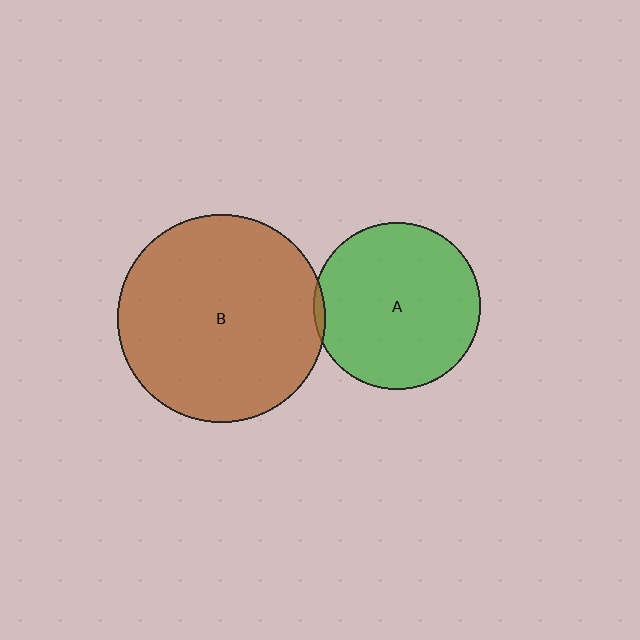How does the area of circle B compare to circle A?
Approximately 1.6 times.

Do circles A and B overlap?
Yes.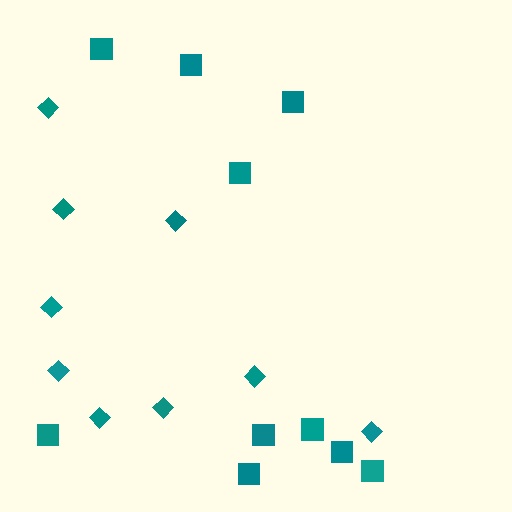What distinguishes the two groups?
There are 2 groups: one group of diamonds (9) and one group of squares (10).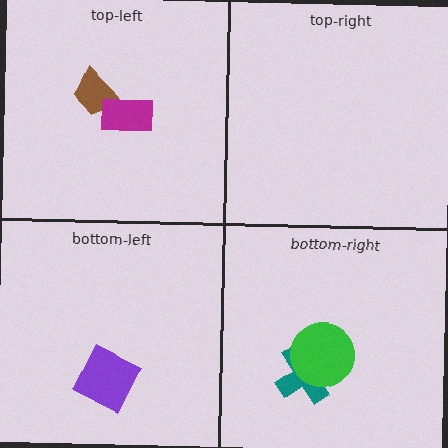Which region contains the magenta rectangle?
The top-left region.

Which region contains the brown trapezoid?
The top-left region.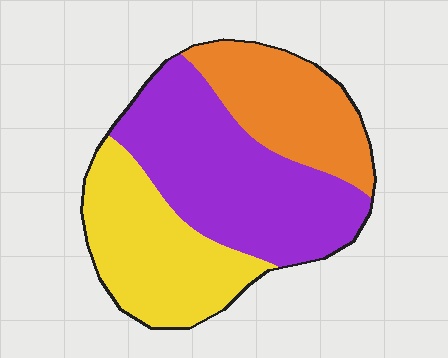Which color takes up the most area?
Purple, at roughly 45%.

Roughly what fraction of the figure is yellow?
Yellow takes up about one third (1/3) of the figure.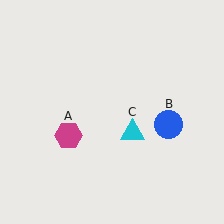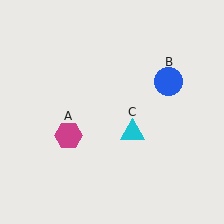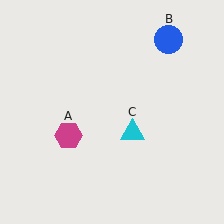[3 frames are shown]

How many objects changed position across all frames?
1 object changed position: blue circle (object B).